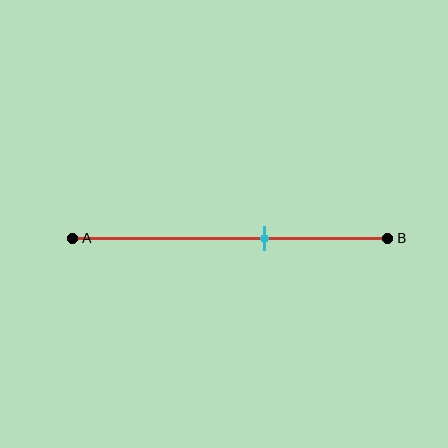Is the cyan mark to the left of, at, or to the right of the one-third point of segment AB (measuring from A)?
The cyan mark is to the right of the one-third point of segment AB.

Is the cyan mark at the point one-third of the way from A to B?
No, the mark is at about 60% from A, not at the 33% one-third point.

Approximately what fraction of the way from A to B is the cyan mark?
The cyan mark is approximately 60% of the way from A to B.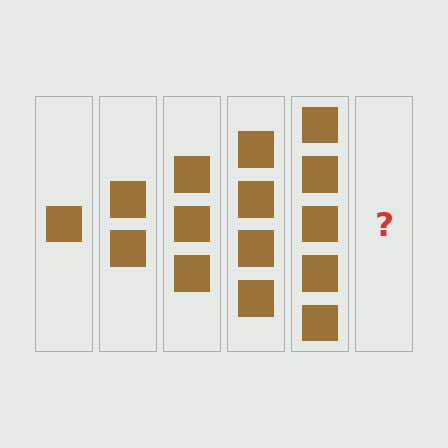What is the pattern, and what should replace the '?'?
The pattern is that each step adds one more square. The '?' should be 6 squares.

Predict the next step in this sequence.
The next step is 6 squares.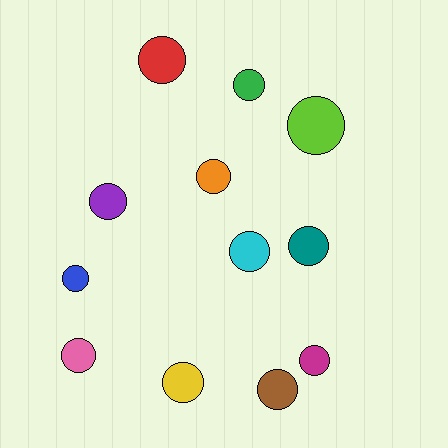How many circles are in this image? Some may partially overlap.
There are 12 circles.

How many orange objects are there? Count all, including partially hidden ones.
There is 1 orange object.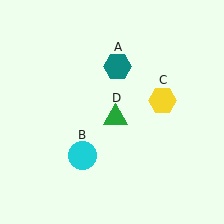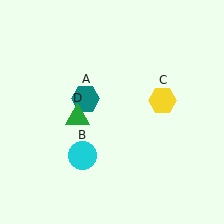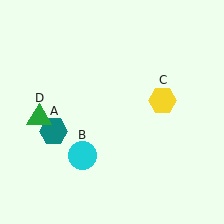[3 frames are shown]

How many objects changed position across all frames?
2 objects changed position: teal hexagon (object A), green triangle (object D).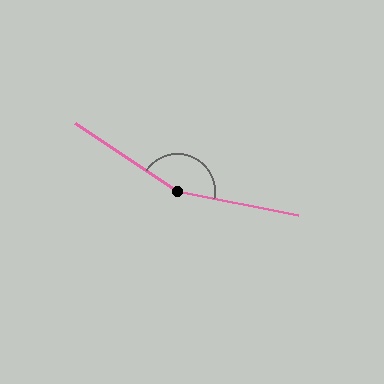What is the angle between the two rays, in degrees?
Approximately 157 degrees.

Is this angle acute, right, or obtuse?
It is obtuse.